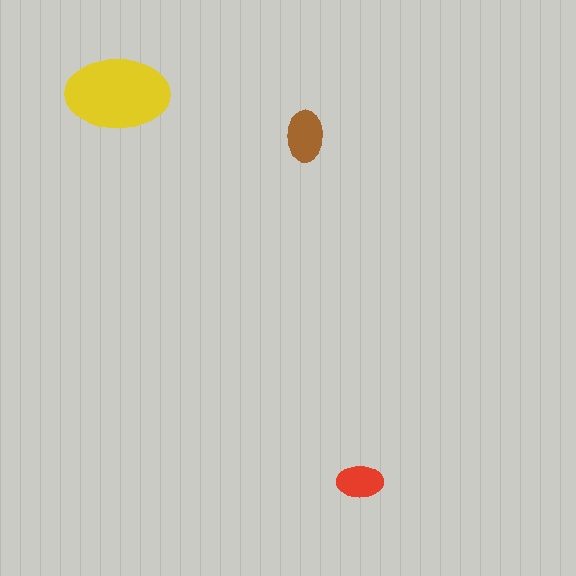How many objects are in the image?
There are 3 objects in the image.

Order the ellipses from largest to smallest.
the yellow one, the brown one, the red one.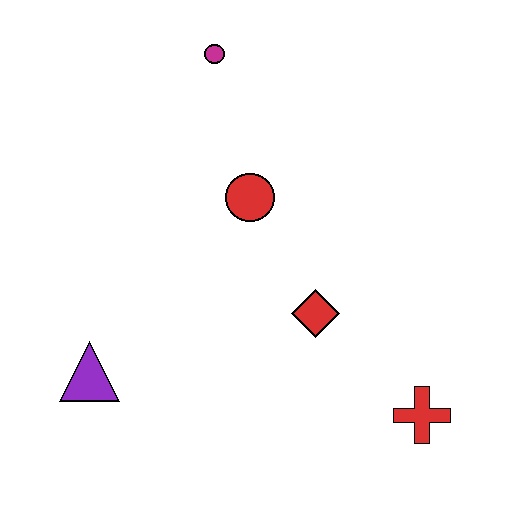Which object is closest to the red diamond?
The red circle is closest to the red diamond.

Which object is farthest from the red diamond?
The magenta circle is farthest from the red diamond.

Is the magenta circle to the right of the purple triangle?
Yes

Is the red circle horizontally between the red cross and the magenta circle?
Yes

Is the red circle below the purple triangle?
No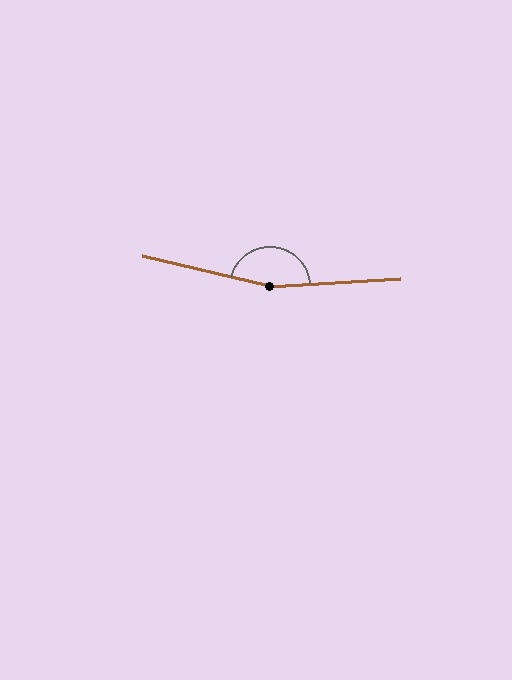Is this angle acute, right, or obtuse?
It is obtuse.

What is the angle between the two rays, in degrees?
Approximately 163 degrees.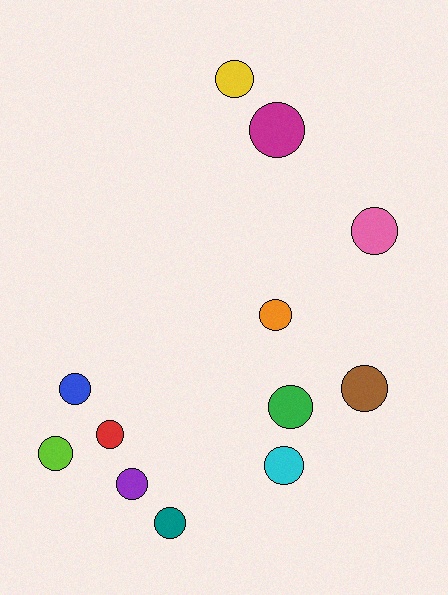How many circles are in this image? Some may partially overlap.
There are 12 circles.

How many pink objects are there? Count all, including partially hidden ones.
There is 1 pink object.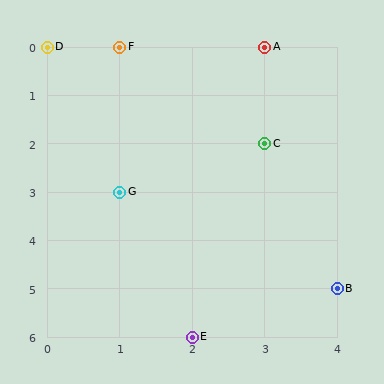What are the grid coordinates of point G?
Point G is at grid coordinates (1, 3).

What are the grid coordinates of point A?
Point A is at grid coordinates (3, 0).